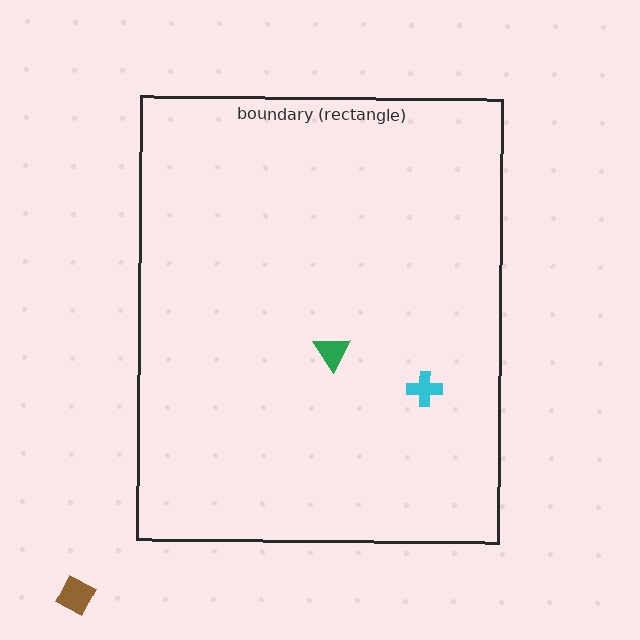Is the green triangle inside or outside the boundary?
Inside.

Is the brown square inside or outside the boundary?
Outside.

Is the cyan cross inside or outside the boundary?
Inside.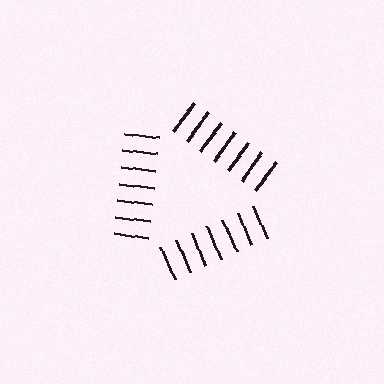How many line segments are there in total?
21 — 7 along each of the 3 edges.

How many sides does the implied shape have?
3 sides — the line-ends trace a triangle.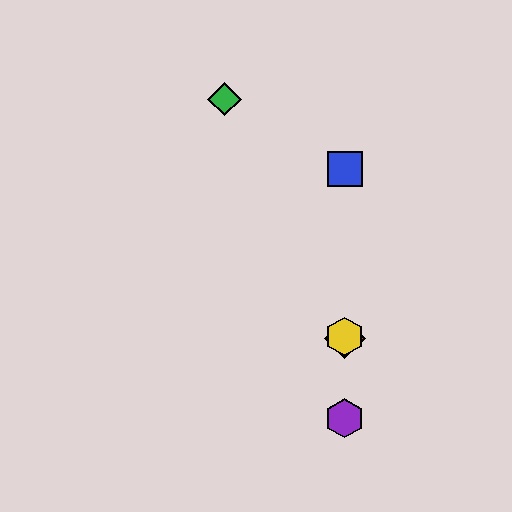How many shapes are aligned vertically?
4 shapes (the red diamond, the blue square, the yellow hexagon, the purple hexagon) are aligned vertically.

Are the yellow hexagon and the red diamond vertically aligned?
Yes, both are at x≈345.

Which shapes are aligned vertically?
The red diamond, the blue square, the yellow hexagon, the purple hexagon are aligned vertically.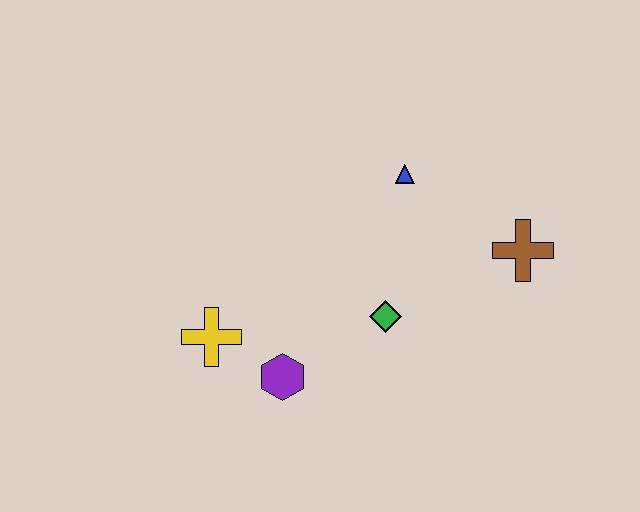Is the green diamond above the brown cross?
No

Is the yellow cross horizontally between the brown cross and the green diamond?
No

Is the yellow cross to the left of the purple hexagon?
Yes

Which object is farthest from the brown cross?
The yellow cross is farthest from the brown cross.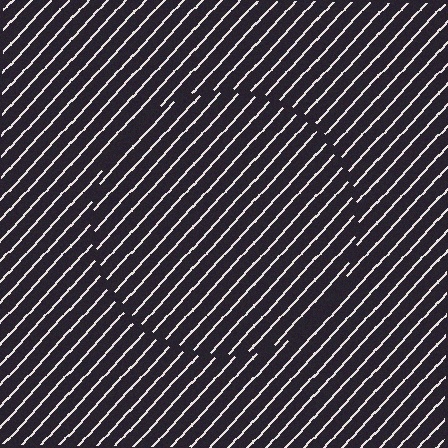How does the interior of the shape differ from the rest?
The interior of the shape contains the same grating, shifted by half a period — the contour is defined by the phase discontinuity where line-ends from the inner and outer gratings abut.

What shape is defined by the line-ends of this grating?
An illusory circle. The interior of the shape contains the same grating, shifted by half a period — the contour is defined by the phase discontinuity where line-ends from the inner and outer gratings abut.